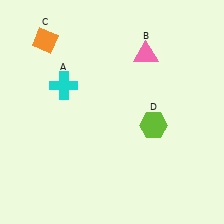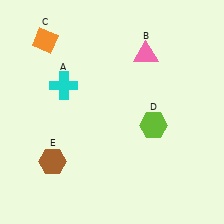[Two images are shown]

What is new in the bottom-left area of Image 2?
A brown hexagon (E) was added in the bottom-left area of Image 2.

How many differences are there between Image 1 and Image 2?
There is 1 difference between the two images.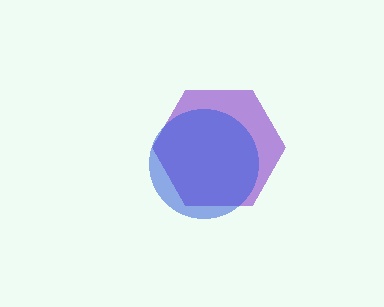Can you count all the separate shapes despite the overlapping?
Yes, there are 2 separate shapes.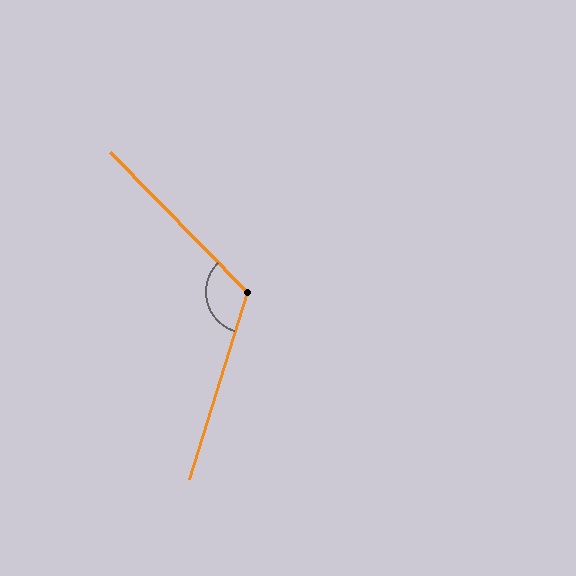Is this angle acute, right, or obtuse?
It is obtuse.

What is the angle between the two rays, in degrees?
Approximately 119 degrees.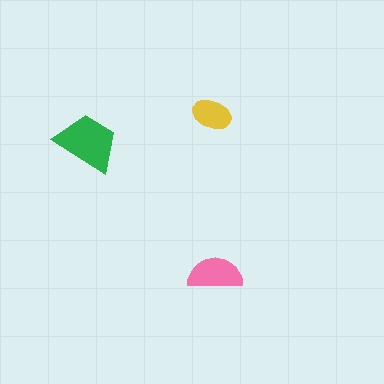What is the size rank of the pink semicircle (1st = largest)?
2nd.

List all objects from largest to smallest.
The green trapezoid, the pink semicircle, the yellow ellipse.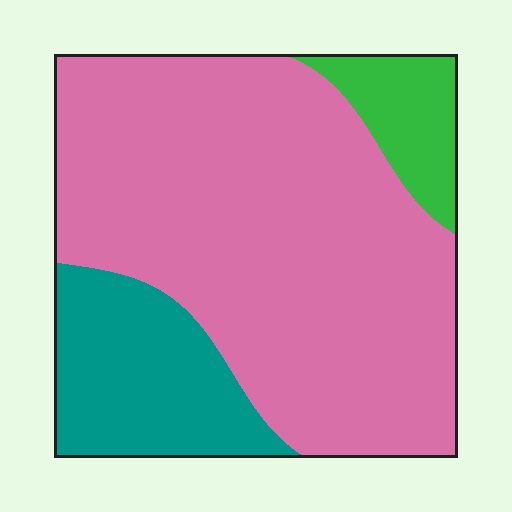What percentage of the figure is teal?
Teal covers 20% of the figure.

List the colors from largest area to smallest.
From largest to smallest: pink, teal, green.